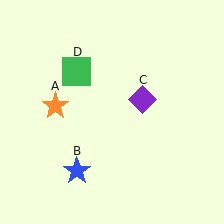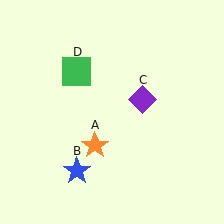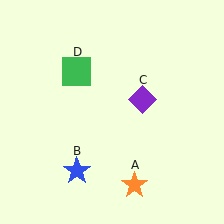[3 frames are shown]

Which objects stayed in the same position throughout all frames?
Blue star (object B) and purple diamond (object C) and green square (object D) remained stationary.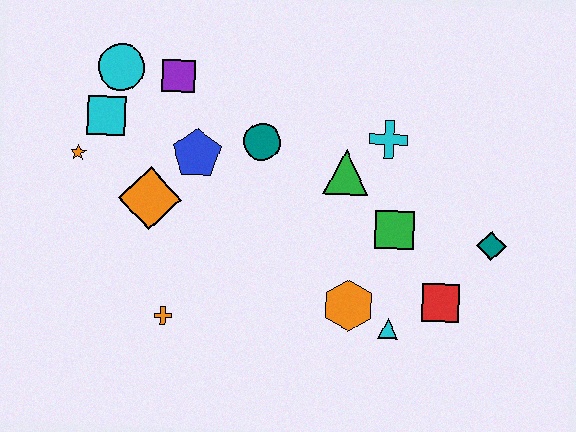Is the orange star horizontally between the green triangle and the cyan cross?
No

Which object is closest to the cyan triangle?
The orange hexagon is closest to the cyan triangle.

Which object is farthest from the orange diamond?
The teal diamond is farthest from the orange diamond.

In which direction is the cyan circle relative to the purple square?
The cyan circle is to the left of the purple square.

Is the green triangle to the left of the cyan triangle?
Yes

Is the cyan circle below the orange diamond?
No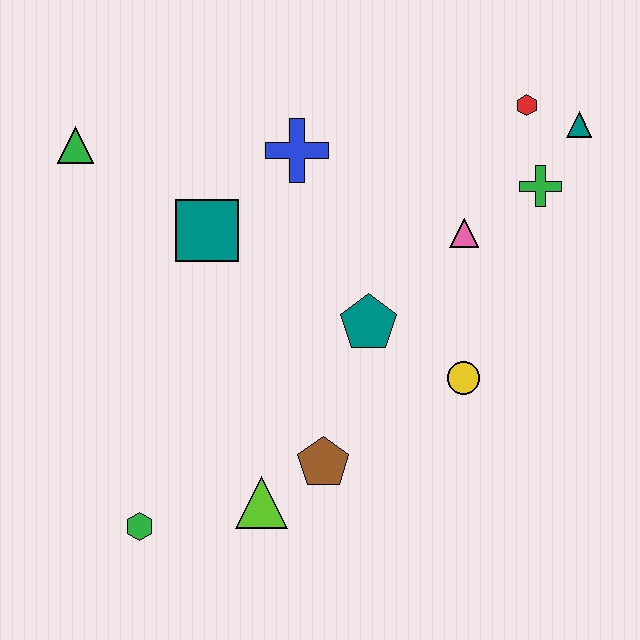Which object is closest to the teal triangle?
The red hexagon is closest to the teal triangle.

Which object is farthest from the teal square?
The teal triangle is farthest from the teal square.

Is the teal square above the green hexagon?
Yes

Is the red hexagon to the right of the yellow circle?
Yes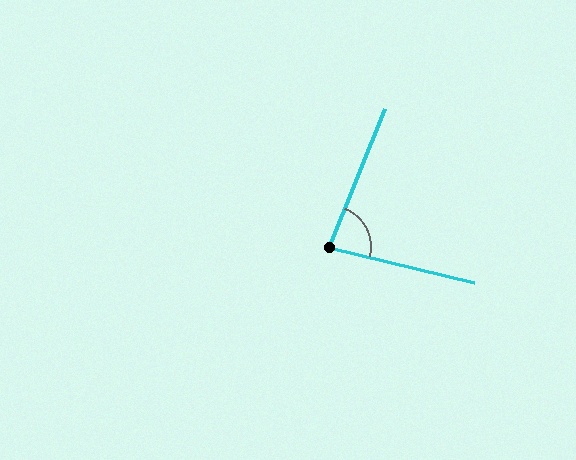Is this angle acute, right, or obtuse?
It is acute.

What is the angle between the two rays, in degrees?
Approximately 82 degrees.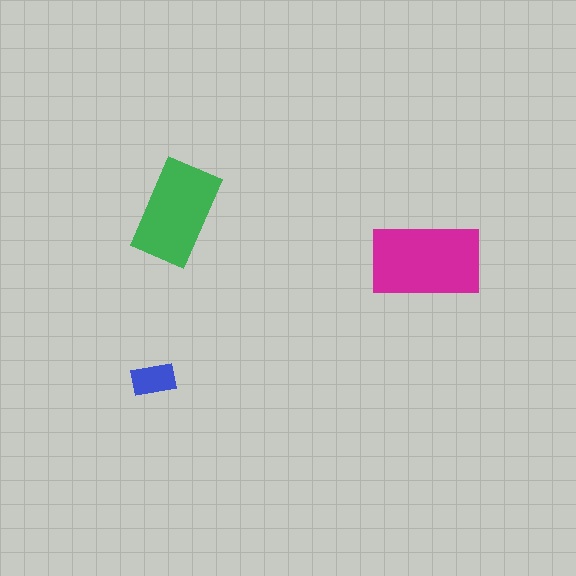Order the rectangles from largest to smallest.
the magenta one, the green one, the blue one.